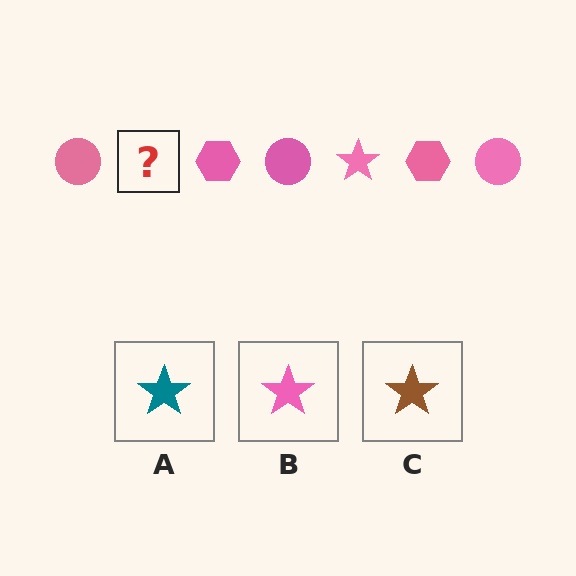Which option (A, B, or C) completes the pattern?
B.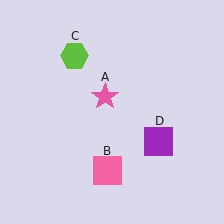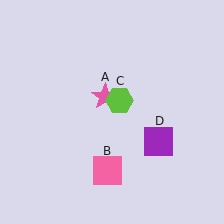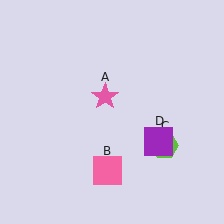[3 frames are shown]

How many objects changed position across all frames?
1 object changed position: lime hexagon (object C).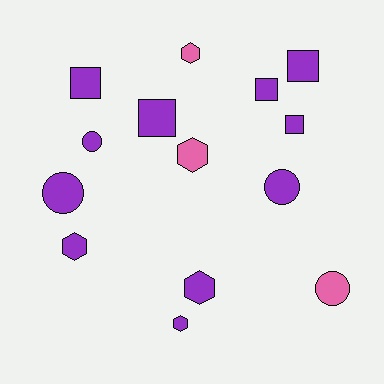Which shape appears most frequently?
Hexagon, with 5 objects.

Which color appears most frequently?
Purple, with 11 objects.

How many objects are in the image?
There are 14 objects.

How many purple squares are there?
There are 5 purple squares.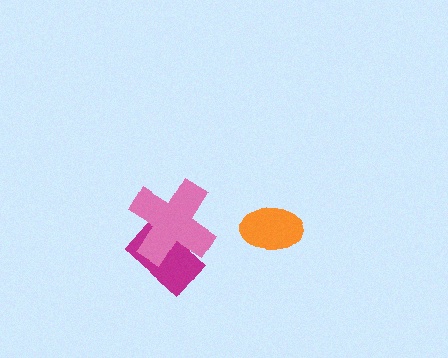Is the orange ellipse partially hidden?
No, no other shape covers it.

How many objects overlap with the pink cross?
1 object overlaps with the pink cross.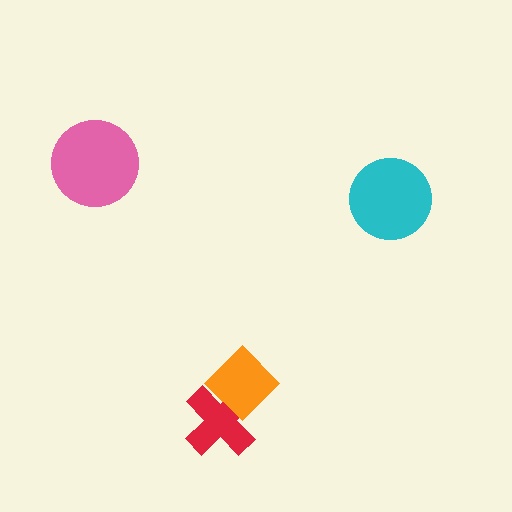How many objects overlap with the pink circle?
0 objects overlap with the pink circle.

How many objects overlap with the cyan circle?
0 objects overlap with the cyan circle.